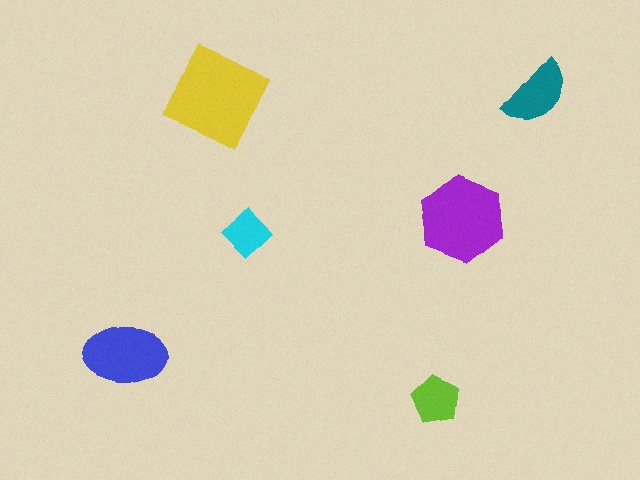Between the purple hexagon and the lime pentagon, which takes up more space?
The purple hexagon.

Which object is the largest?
The yellow square.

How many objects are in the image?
There are 6 objects in the image.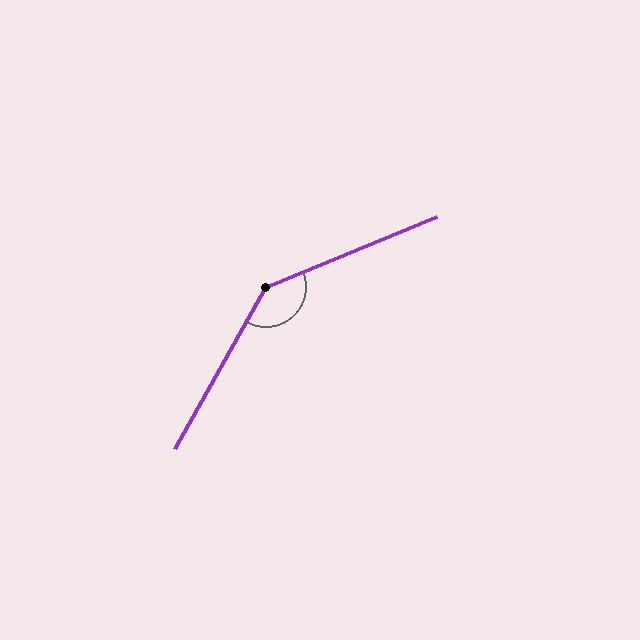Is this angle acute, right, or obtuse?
It is obtuse.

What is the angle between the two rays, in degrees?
Approximately 142 degrees.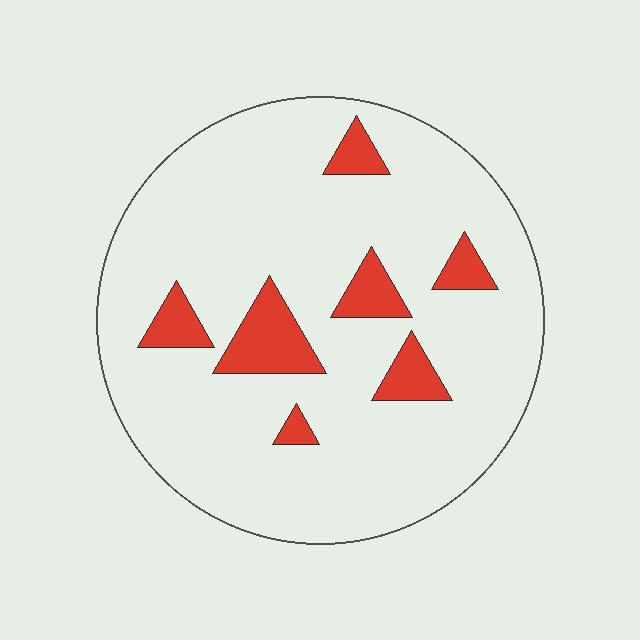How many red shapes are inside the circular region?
7.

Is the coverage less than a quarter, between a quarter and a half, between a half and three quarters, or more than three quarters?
Less than a quarter.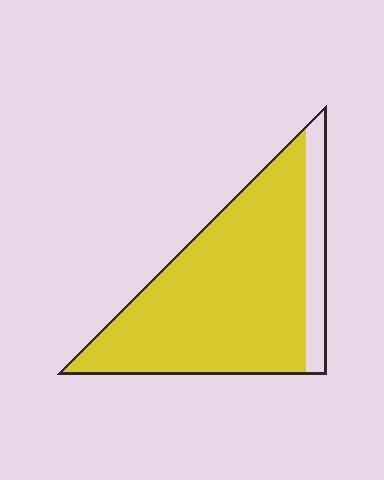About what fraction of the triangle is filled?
About five sixths (5/6).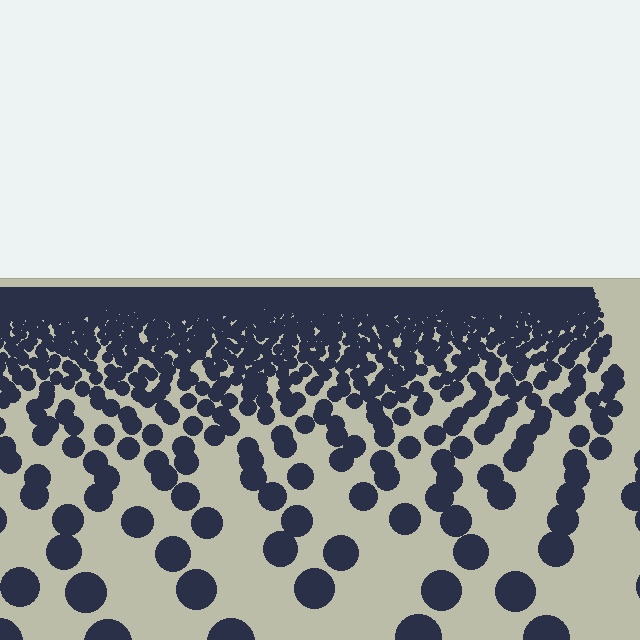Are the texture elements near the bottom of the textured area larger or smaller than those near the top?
Larger. Near the bottom, elements are closer to the viewer and appear at a bigger on-screen size.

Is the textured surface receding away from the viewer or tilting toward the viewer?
The surface is receding away from the viewer. Texture elements get smaller and denser toward the top.